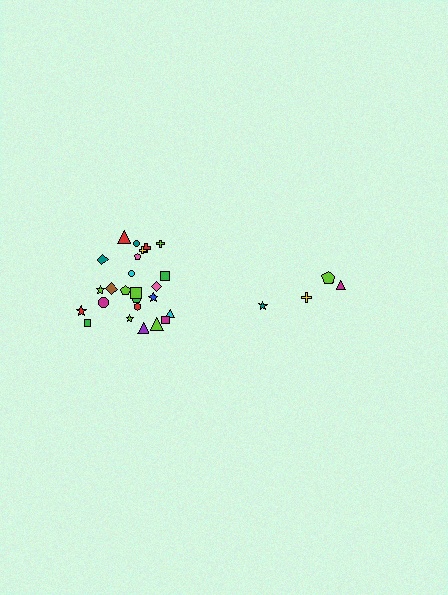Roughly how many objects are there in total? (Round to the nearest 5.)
Roughly 30 objects in total.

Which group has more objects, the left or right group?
The left group.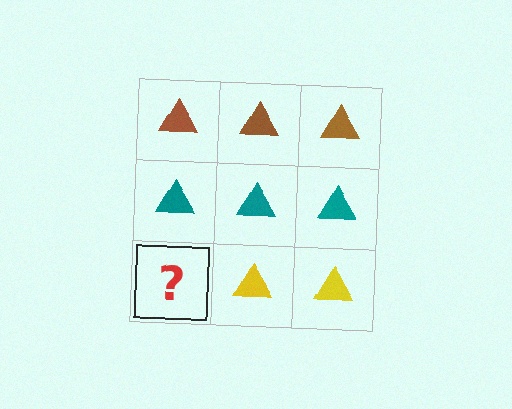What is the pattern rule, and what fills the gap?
The rule is that each row has a consistent color. The gap should be filled with a yellow triangle.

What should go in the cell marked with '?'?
The missing cell should contain a yellow triangle.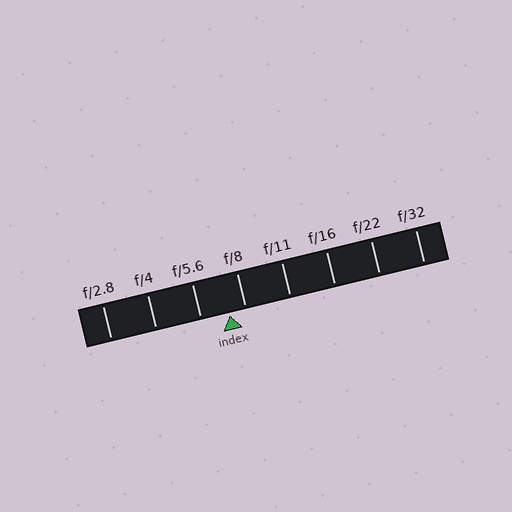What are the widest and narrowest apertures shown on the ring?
The widest aperture shown is f/2.8 and the narrowest is f/32.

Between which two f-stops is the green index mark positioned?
The index mark is between f/5.6 and f/8.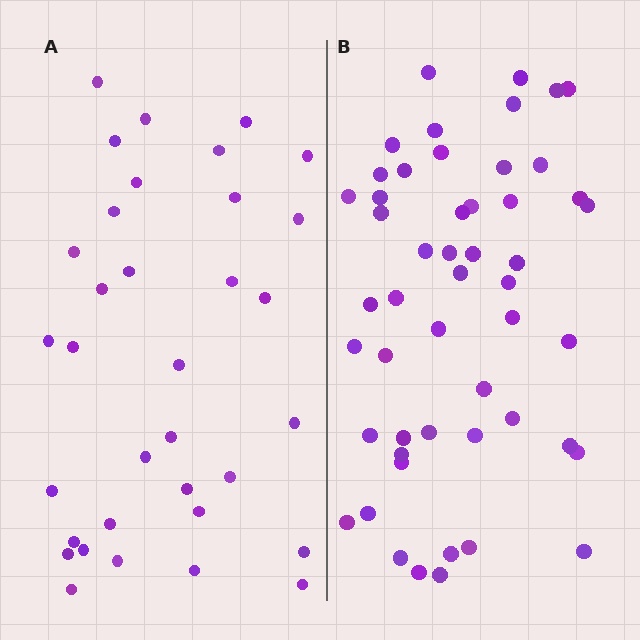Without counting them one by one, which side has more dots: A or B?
Region B (the right region) has more dots.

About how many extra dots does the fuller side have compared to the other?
Region B has approximately 15 more dots than region A.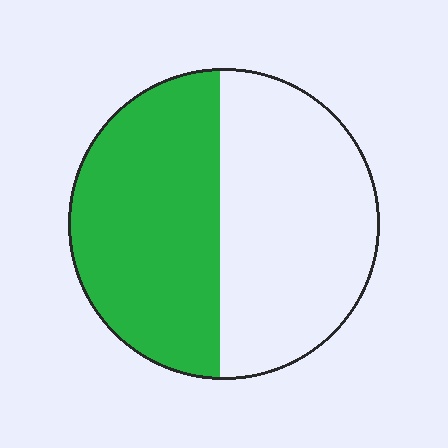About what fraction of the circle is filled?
About one half (1/2).